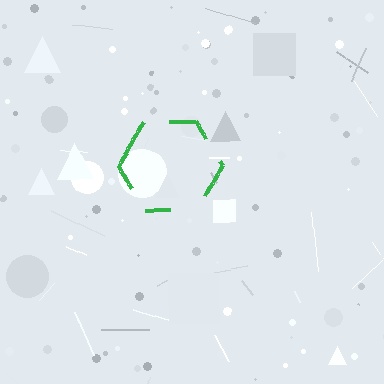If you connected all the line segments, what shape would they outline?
They would outline a hexagon.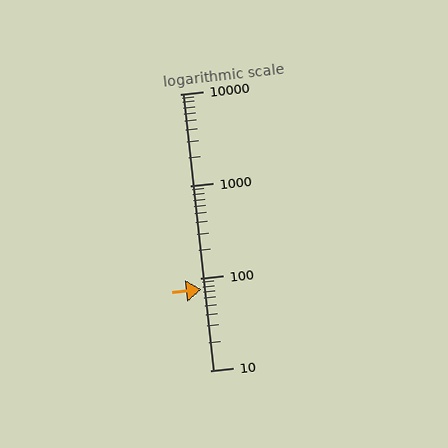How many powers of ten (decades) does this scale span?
The scale spans 3 decades, from 10 to 10000.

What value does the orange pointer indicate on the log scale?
The pointer indicates approximately 76.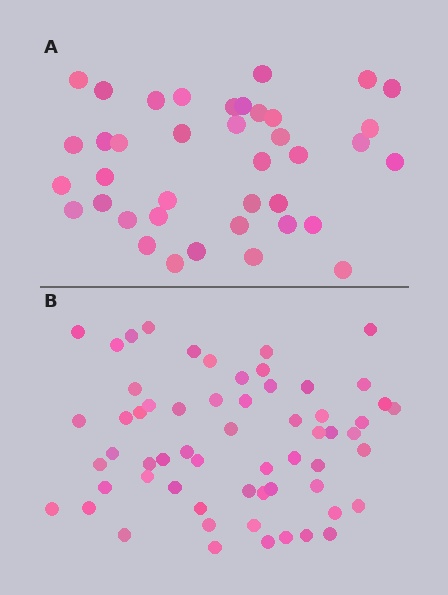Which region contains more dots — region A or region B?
Region B (the bottom region) has more dots.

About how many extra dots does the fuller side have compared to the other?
Region B has approximately 20 more dots than region A.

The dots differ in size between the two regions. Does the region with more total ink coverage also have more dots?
No. Region A has more total ink coverage because its dots are larger, but region B actually contains more individual dots. Total area can be misleading — the number of items is what matters here.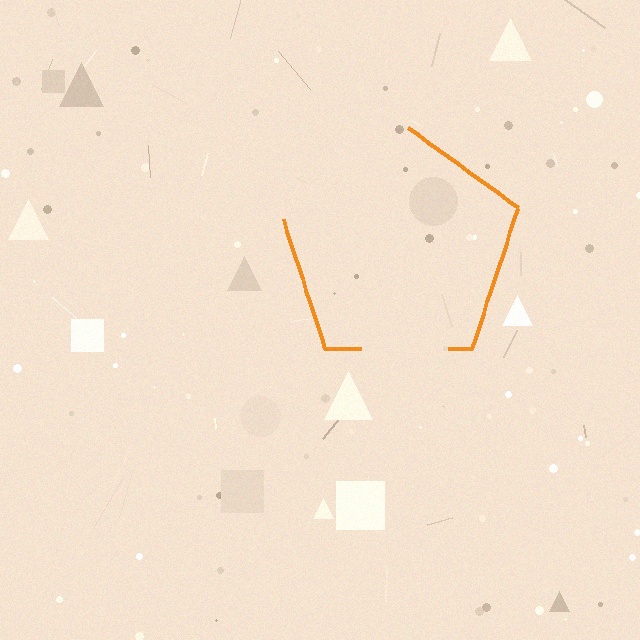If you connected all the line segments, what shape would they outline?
They would outline a pentagon.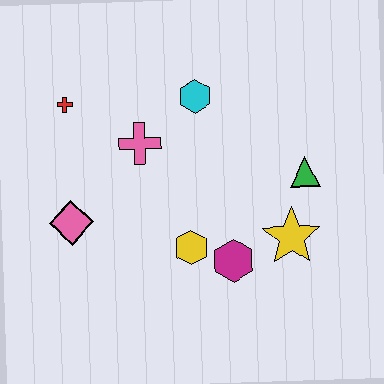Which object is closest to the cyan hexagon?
The pink cross is closest to the cyan hexagon.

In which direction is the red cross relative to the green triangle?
The red cross is to the left of the green triangle.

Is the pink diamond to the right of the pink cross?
No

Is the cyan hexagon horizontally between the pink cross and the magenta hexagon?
Yes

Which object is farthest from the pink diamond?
The green triangle is farthest from the pink diamond.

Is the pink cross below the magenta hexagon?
No